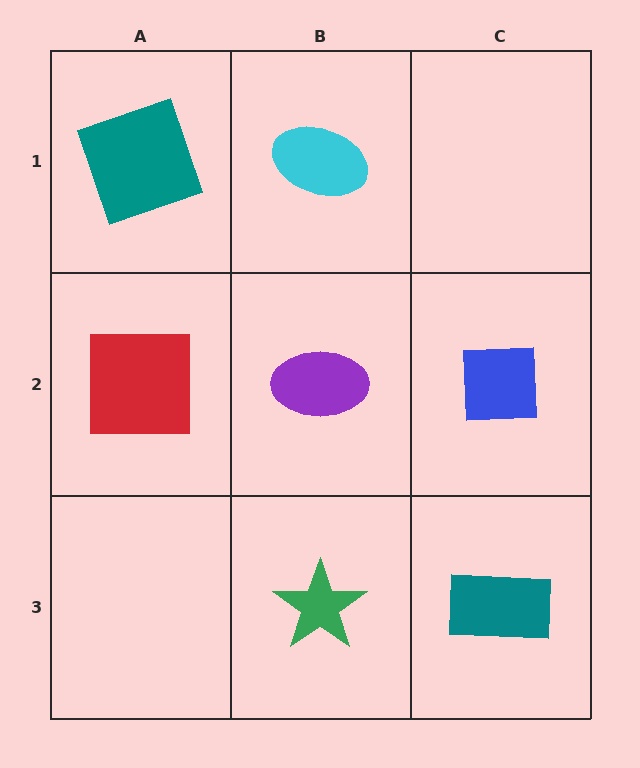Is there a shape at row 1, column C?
No, that cell is empty.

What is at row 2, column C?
A blue square.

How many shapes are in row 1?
2 shapes.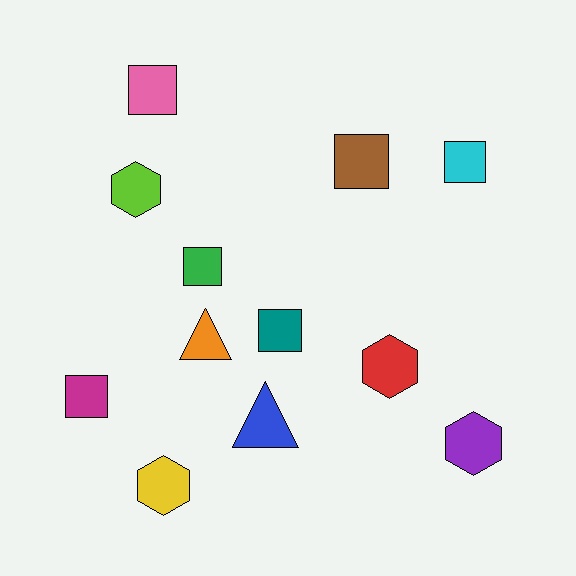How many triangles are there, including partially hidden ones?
There are 2 triangles.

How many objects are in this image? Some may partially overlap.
There are 12 objects.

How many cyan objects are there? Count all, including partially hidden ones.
There is 1 cyan object.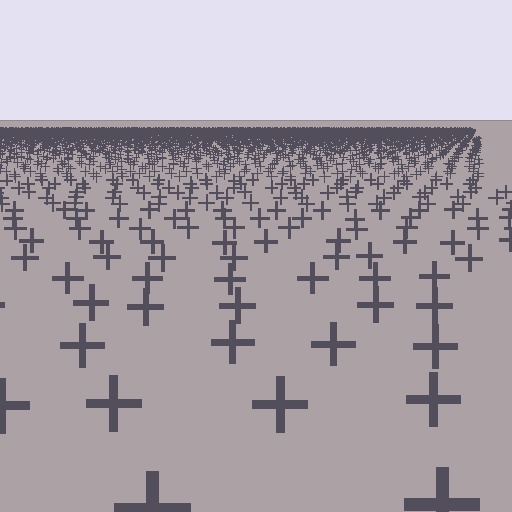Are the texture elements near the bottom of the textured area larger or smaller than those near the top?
Larger. Near the bottom, elements are closer to the viewer and appear at a bigger on-screen size.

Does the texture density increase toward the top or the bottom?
Density increases toward the top.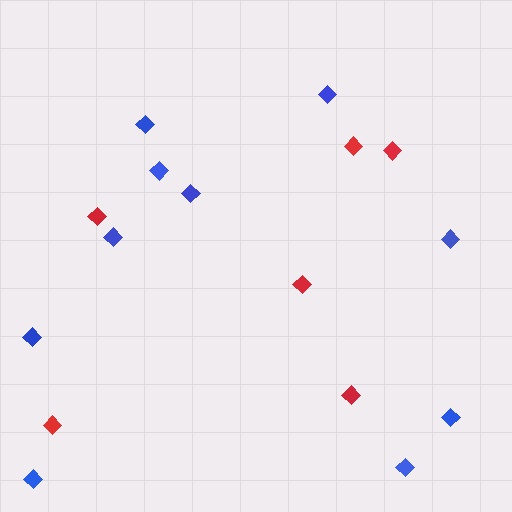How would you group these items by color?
There are 2 groups: one group of red diamonds (6) and one group of blue diamonds (10).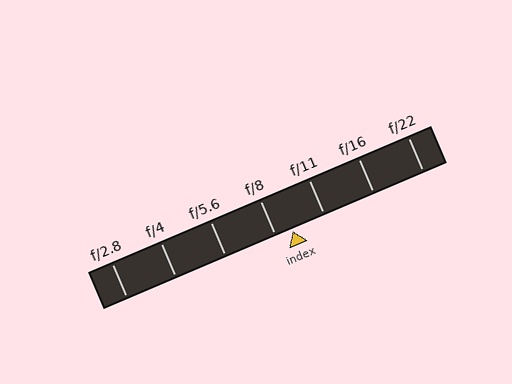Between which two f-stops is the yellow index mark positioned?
The index mark is between f/8 and f/11.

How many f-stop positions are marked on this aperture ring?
There are 7 f-stop positions marked.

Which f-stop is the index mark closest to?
The index mark is closest to f/8.